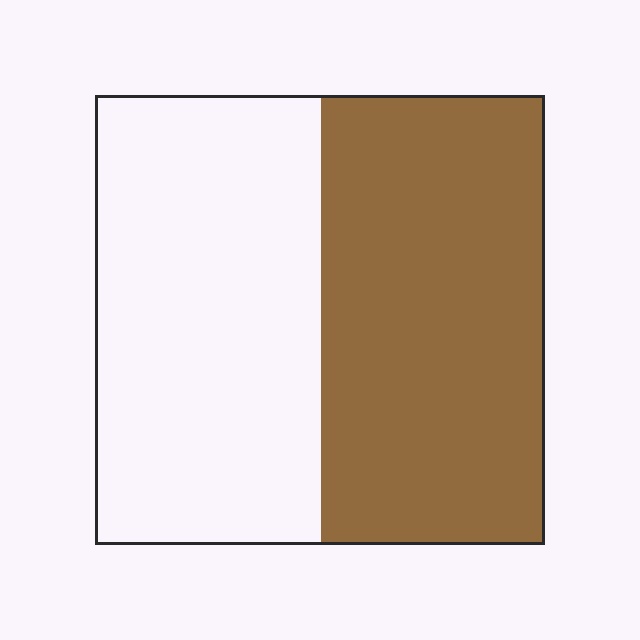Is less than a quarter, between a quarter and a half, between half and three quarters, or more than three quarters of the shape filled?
Between a quarter and a half.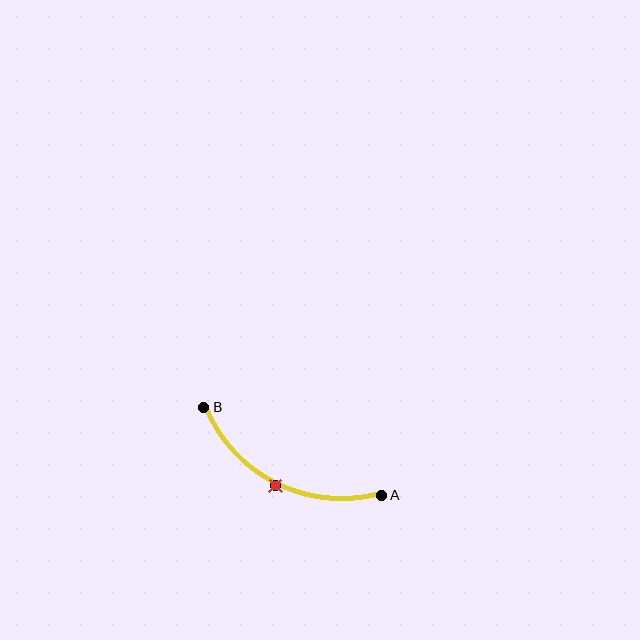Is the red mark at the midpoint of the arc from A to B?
Yes. The red mark lies on the arc at equal arc-length from both A and B — it is the arc midpoint.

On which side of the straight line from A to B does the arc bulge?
The arc bulges below the straight line connecting A and B.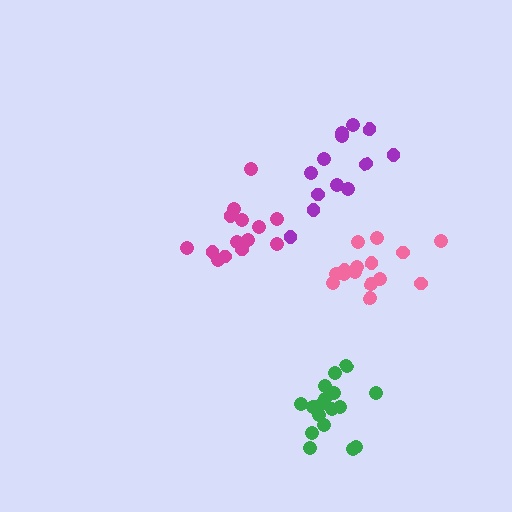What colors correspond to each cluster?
The clusters are colored: magenta, purple, green, pink.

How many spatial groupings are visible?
There are 4 spatial groupings.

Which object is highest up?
The purple cluster is topmost.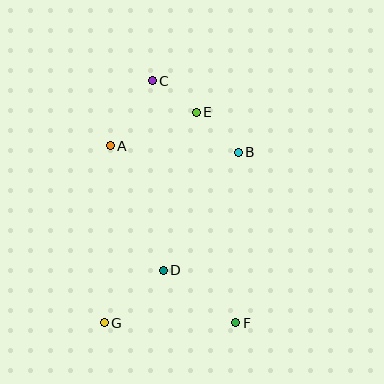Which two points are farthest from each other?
Points C and F are farthest from each other.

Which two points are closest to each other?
Points C and E are closest to each other.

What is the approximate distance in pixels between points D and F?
The distance between D and F is approximately 90 pixels.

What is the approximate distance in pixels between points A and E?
The distance between A and E is approximately 92 pixels.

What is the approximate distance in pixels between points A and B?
The distance between A and B is approximately 128 pixels.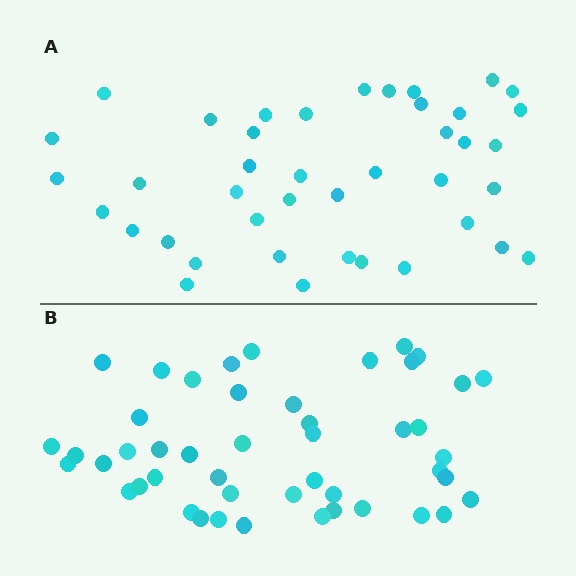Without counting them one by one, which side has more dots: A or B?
Region B (the bottom region) has more dots.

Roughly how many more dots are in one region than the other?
Region B has about 6 more dots than region A.